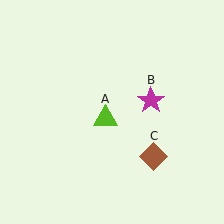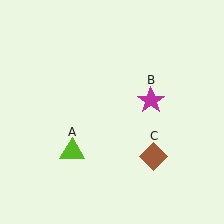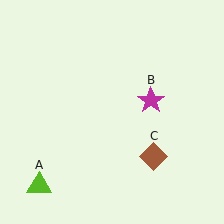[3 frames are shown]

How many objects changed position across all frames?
1 object changed position: lime triangle (object A).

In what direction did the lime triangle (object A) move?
The lime triangle (object A) moved down and to the left.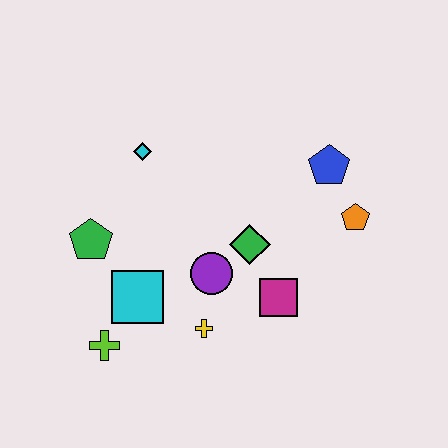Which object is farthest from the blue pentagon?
The lime cross is farthest from the blue pentagon.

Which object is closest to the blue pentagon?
The orange pentagon is closest to the blue pentagon.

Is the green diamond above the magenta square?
Yes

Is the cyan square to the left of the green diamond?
Yes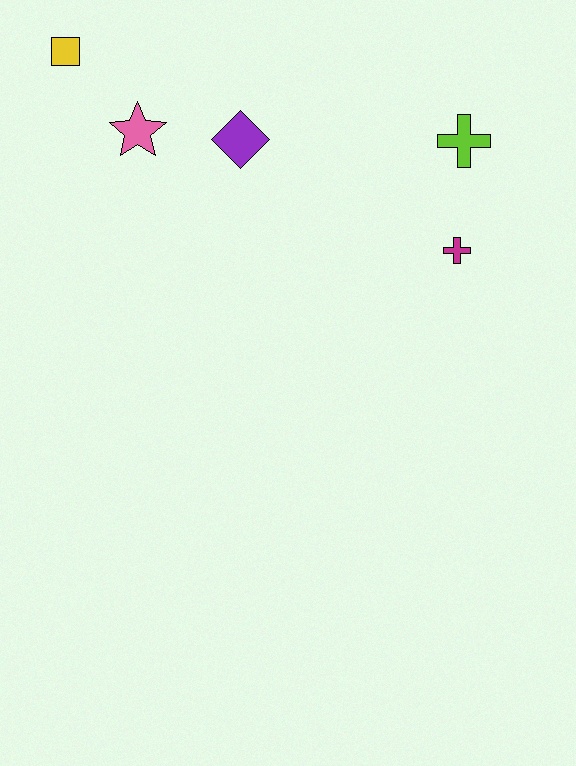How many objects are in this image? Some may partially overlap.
There are 5 objects.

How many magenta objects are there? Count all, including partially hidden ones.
There is 1 magenta object.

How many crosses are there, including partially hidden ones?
There are 2 crosses.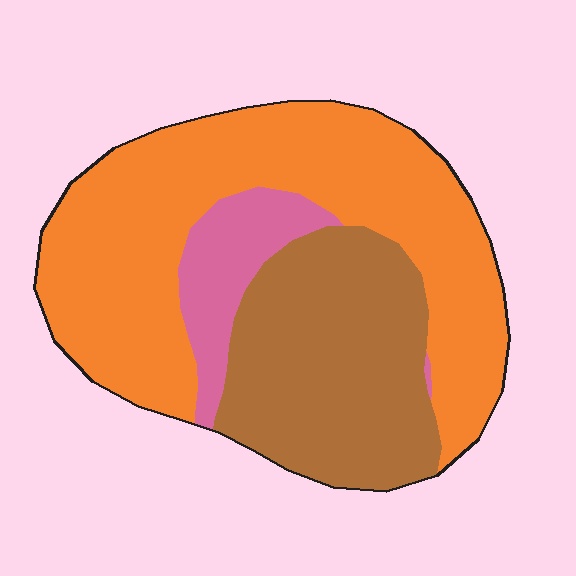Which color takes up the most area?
Orange, at roughly 55%.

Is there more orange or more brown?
Orange.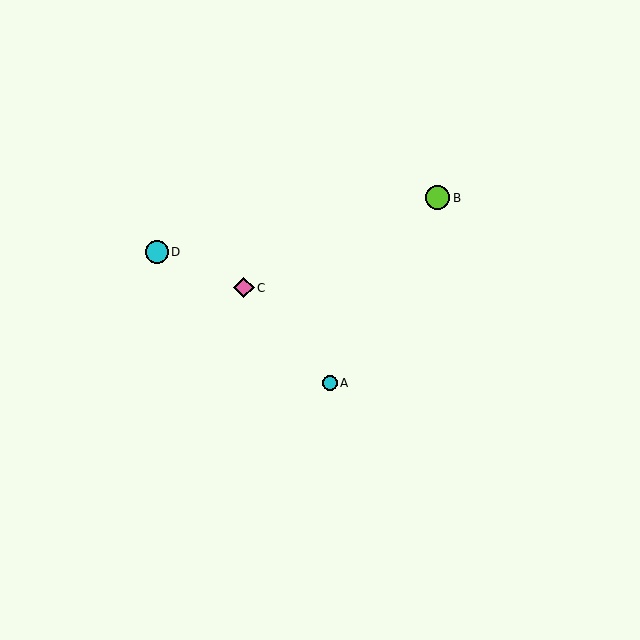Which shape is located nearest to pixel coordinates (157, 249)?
The cyan circle (labeled D) at (157, 252) is nearest to that location.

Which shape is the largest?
The lime circle (labeled B) is the largest.